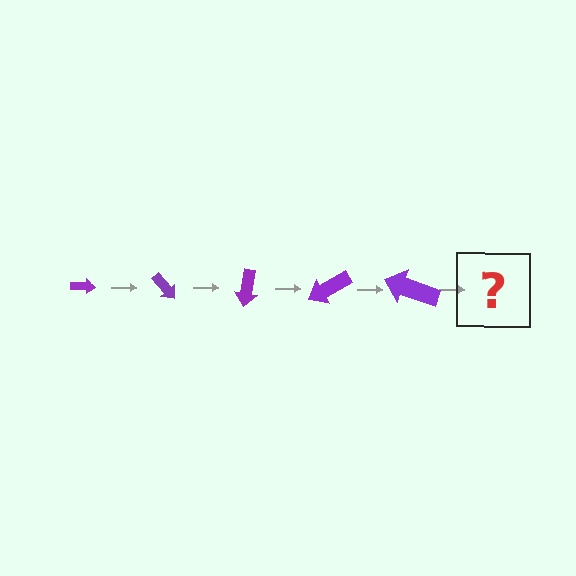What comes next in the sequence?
The next element should be an arrow, larger than the previous one and rotated 250 degrees from the start.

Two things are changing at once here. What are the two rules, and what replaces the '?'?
The two rules are that the arrow grows larger each step and it rotates 50 degrees each step. The '?' should be an arrow, larger than the previous one and rotated 250 degrees from the start.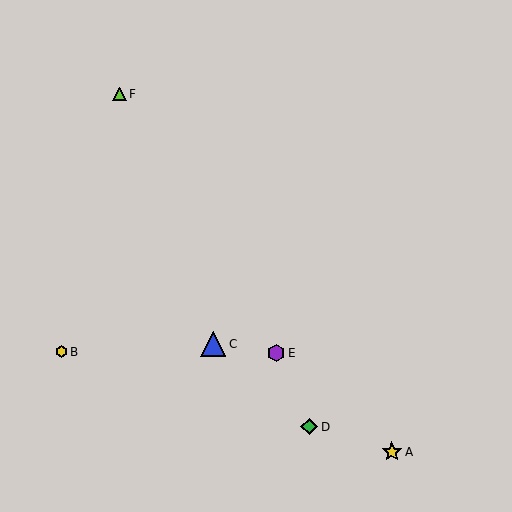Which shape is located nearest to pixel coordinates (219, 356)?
The blue triangle (labeled C) at (213, 344) is nearest to that location.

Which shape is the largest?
The blue triangle (labeled C) is the largest.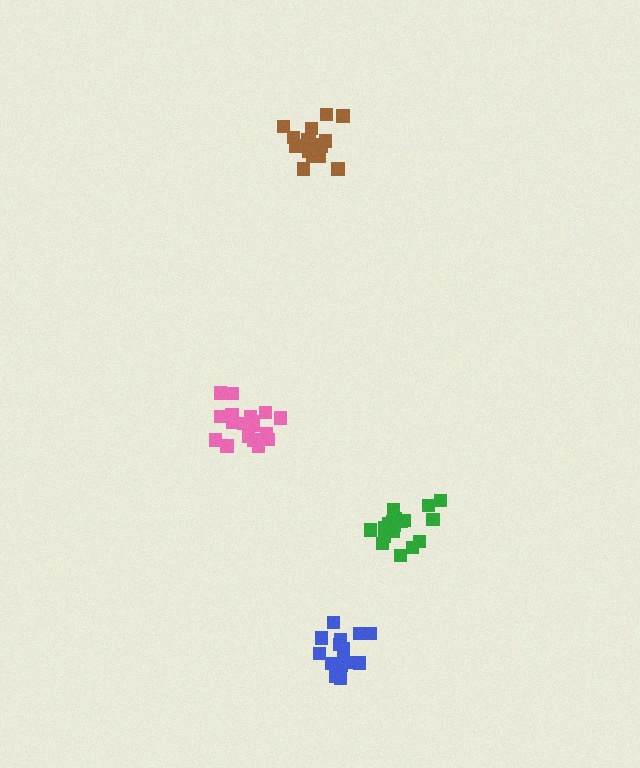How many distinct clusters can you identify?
There are 4 distinct clusters.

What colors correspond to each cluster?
The clusters are colored: blue, brown, pink, green.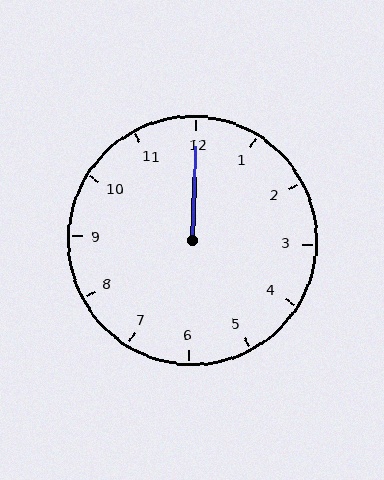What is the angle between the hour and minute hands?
Approximately 0 degrees.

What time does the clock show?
12:00.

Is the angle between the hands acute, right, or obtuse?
It is acute.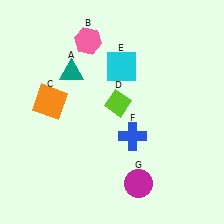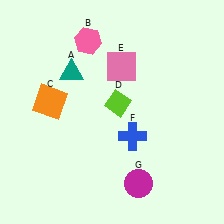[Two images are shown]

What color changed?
The square (E) changed from cyan in Image 1 to pink in Image 2.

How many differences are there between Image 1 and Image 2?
There is 1 difference between the two images.